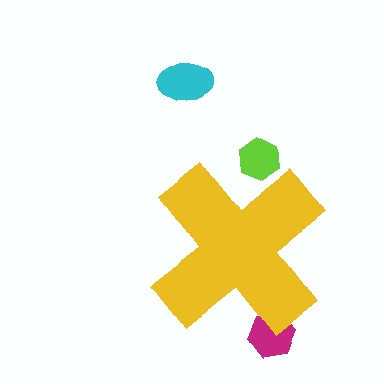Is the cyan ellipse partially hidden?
No, the cyan ellipse is fully visible.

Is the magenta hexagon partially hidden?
Yes, the magenta hexagon is partially hidden behind the yellow cross.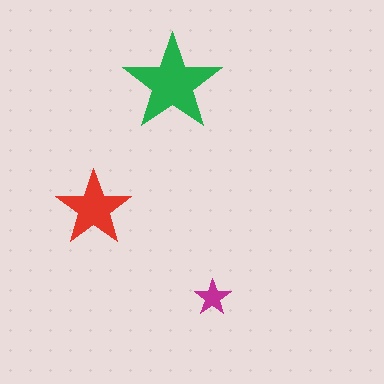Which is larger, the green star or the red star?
The green one.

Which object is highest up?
The green star is topmost.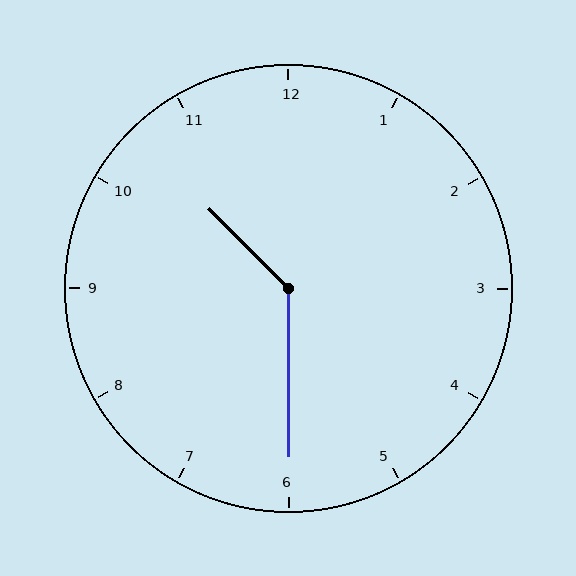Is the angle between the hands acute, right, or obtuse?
It is obtuse.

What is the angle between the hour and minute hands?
Approximately 135 degrees.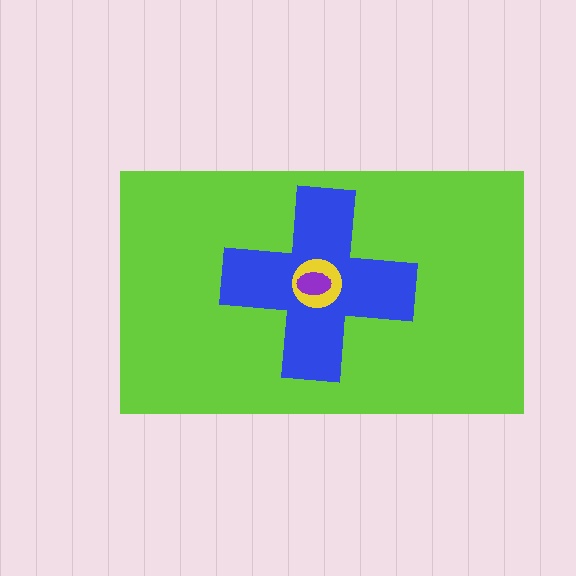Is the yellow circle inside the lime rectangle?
Yes.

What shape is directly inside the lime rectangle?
The blue cross.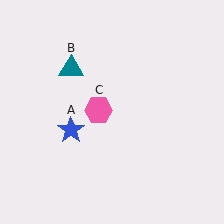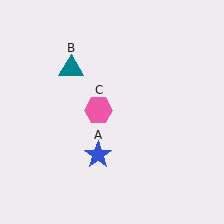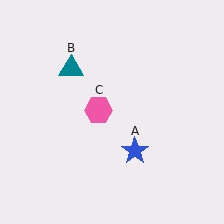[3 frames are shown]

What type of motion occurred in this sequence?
The blue star (object A) rotated counterclockwise around the center of the scene.